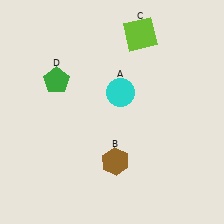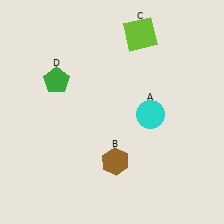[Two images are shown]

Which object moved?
The cyan circle (A) moved right.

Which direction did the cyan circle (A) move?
The cyan circle (A) moved right.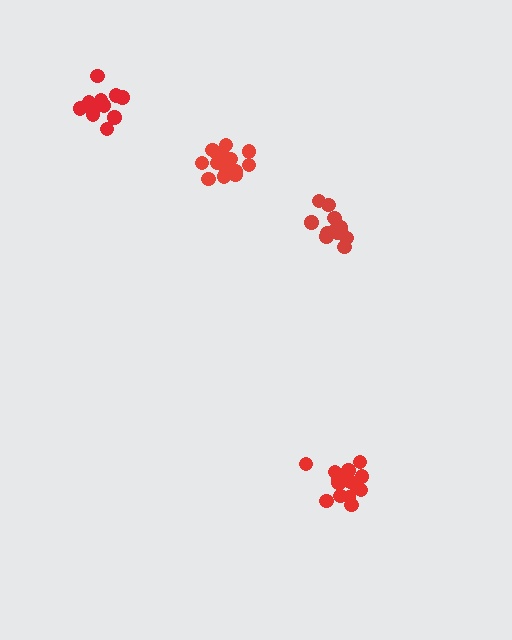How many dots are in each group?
Group 1: 13 dots, Group 2: 16 dots, Group 3: 18 dots, Group 4: 13 dots (60 total).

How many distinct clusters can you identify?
There are 4 distinct clusters.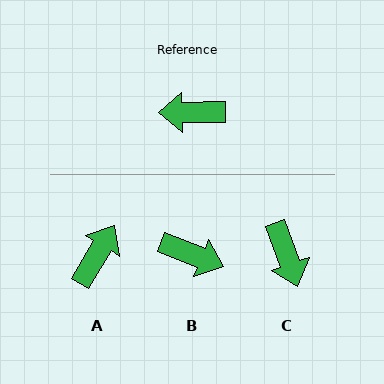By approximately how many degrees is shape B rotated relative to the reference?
Approximately 158 degrees counter-clockwise.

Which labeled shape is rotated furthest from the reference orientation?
B, about 158 degrees away.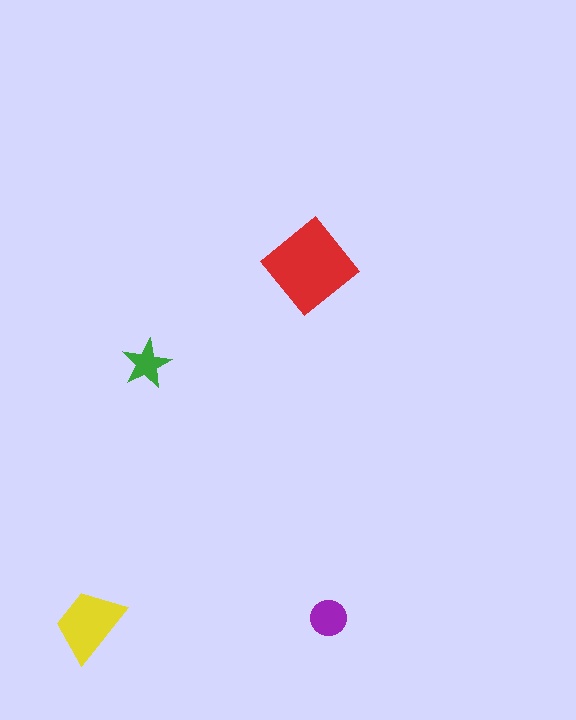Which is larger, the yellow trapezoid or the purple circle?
The yellow trapezoid.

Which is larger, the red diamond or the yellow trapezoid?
The red diamond.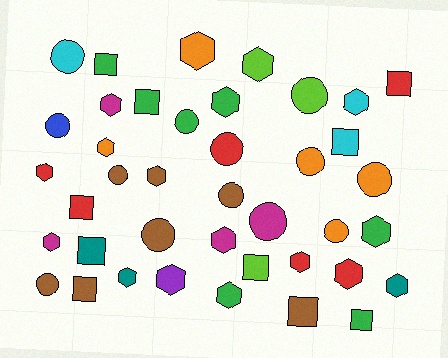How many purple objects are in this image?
There is 1 purple object.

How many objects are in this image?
There are 40 objects.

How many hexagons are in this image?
There are 17 hexagons.